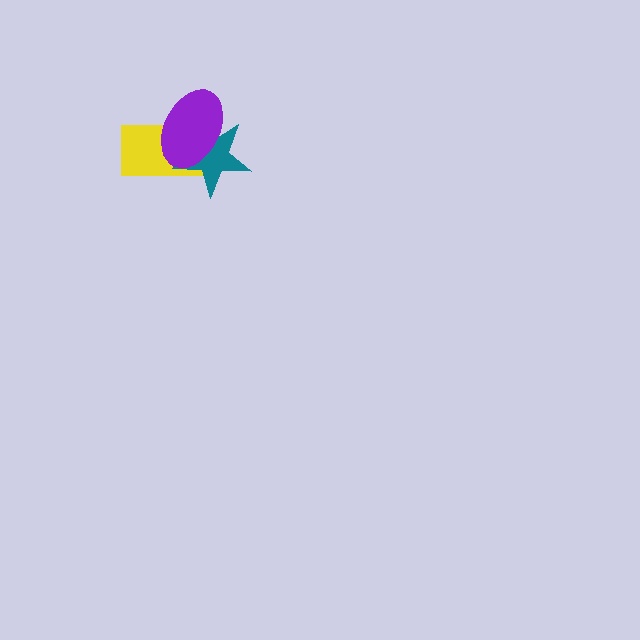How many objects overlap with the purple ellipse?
2 objects overlap with the purple ellipse.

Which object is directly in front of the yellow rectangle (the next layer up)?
The teal star is directly in front of the yellow rectangle.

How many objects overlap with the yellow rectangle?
2 objects overlap with the yellow rectangle.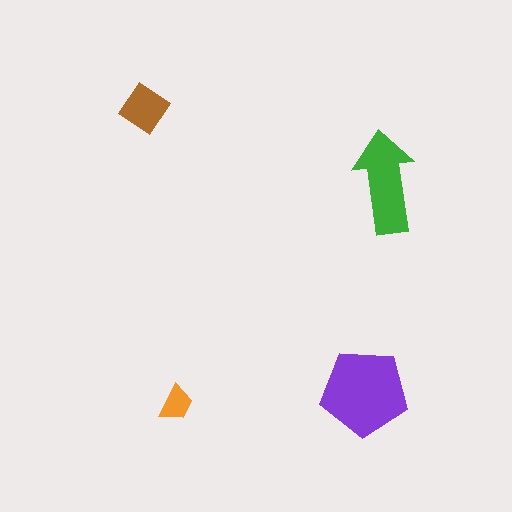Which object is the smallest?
The orange trapezoid.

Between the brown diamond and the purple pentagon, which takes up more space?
The purple pentagon.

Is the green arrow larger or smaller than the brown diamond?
Larger.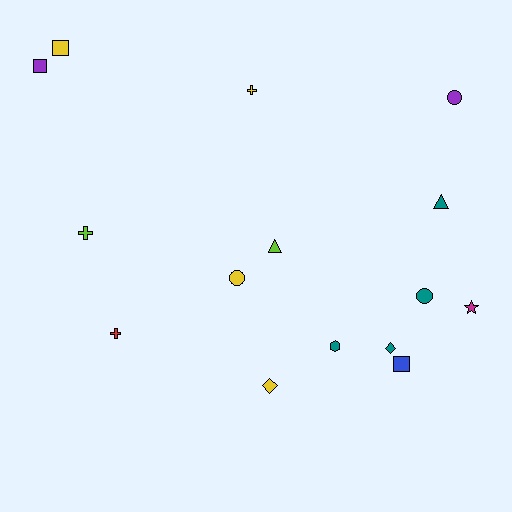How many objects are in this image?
There are 15 objects.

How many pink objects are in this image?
There are no pink objects.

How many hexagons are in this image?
There is 1 hexagon.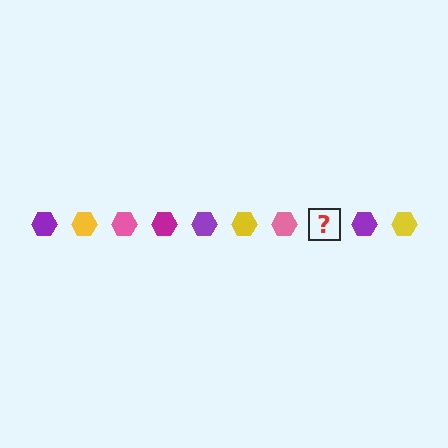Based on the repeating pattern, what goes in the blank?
The blank should be a magenta hexagon.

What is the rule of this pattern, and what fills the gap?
The rule is that the pattern cycles through purple, yellow, pink, magenta hexagons. The gap should be filled with a magenta hexagon.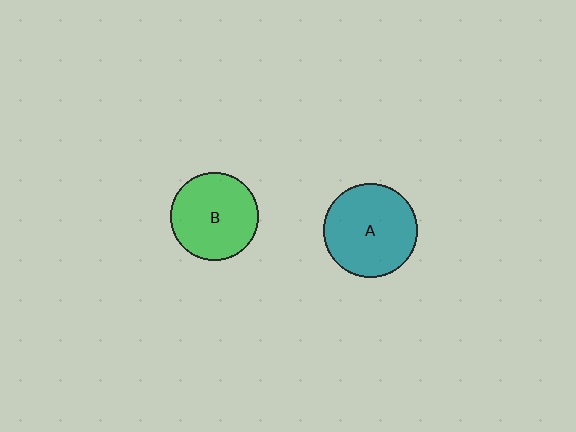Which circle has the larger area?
Circle A (teal).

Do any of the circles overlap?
No, none of the circles overlap.